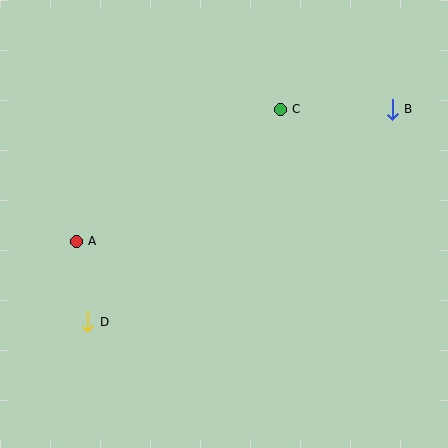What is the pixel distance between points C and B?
The distance between C and B is 112 pixels.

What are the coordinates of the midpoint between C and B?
The midpoint between C and B is at (336, 109).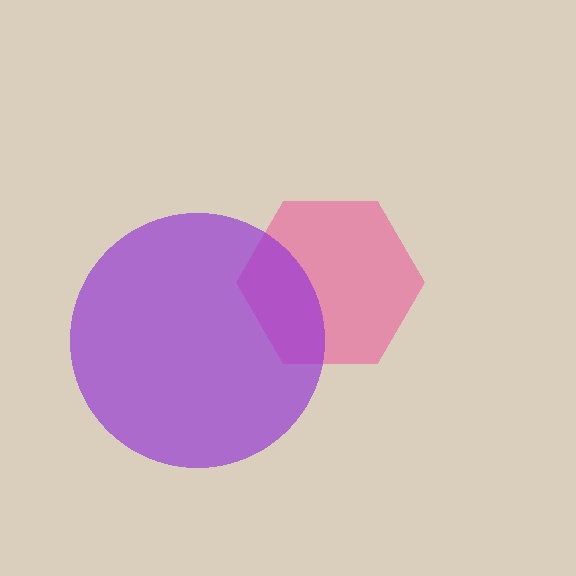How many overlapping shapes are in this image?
There are 2 overlapping shapes in the image.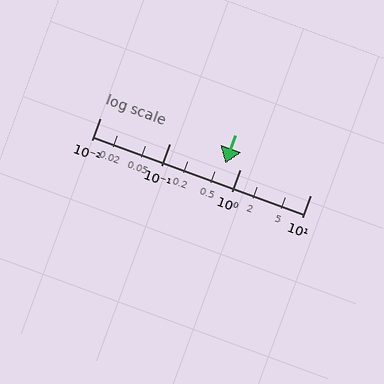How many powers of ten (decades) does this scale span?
The scale spans 3 decades, from 0.01 to 10.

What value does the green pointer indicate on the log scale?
The pointer indicates approximately 0.62.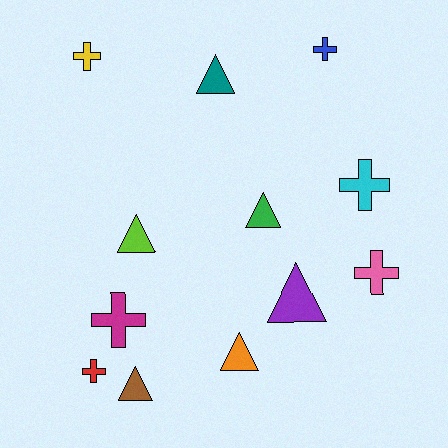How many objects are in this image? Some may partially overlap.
There are 12 objects.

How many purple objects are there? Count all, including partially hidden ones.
There is 1 purple object.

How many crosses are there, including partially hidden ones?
There are 6 crosses.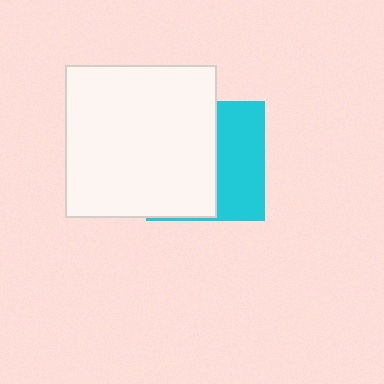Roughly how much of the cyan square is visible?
A small part of it is visible (roughly 42%).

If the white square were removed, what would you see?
You would see the complete cyan square.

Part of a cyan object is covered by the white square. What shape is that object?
It is a square.